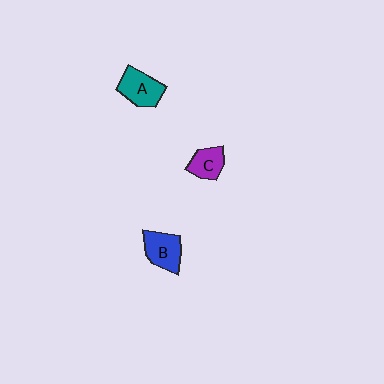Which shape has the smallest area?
Shape C (purple).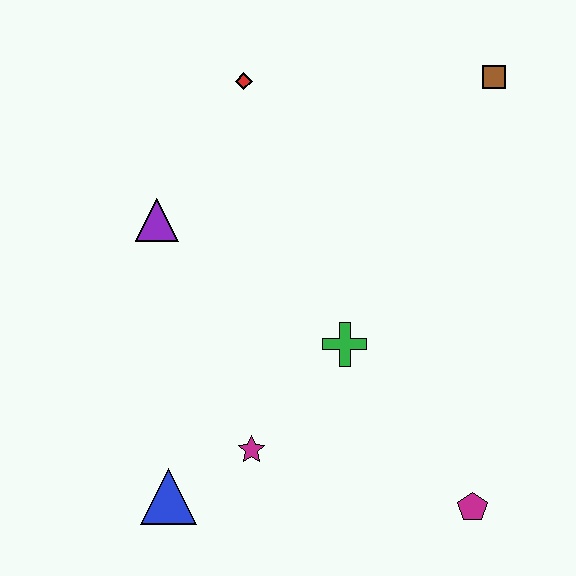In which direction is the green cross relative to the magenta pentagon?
The green cross is above the magenta pentagon.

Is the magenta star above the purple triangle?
No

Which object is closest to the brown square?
The red diamond is closest to the brown square.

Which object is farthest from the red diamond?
The magenta pentagon is farthest from the red diamond.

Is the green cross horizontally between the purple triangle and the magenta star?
No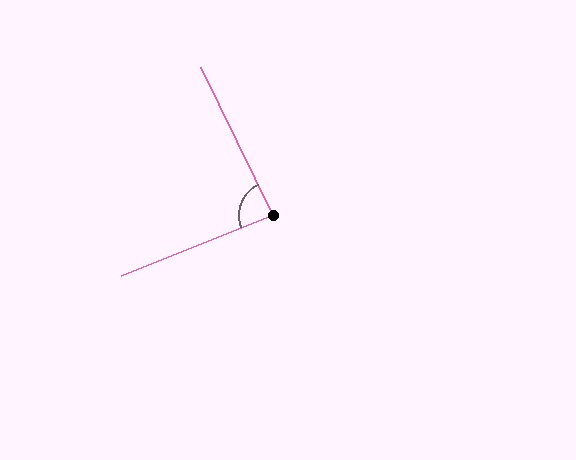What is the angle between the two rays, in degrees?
Approximately 86 degrees.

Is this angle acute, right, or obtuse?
It is approximately a right angle.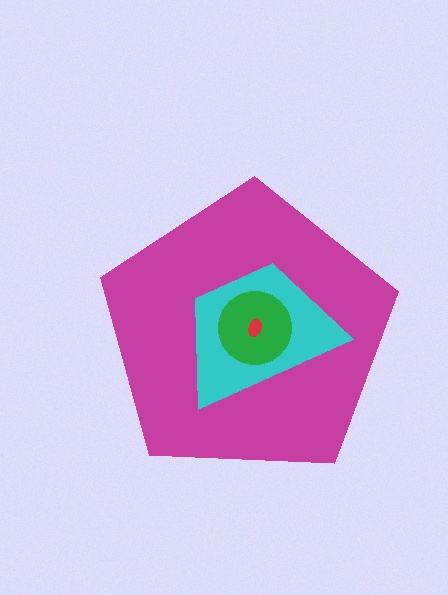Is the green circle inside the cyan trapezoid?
Yes.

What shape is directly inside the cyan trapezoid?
The green circle.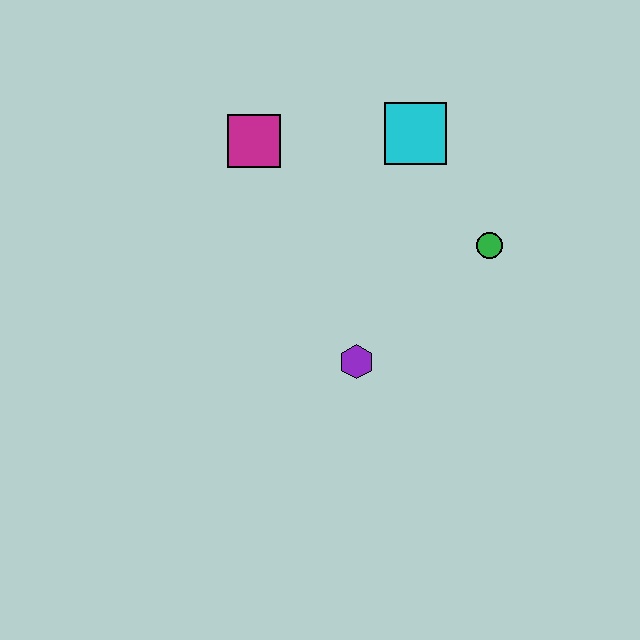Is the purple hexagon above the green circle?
No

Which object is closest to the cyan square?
The green circle is closest to the cyan square.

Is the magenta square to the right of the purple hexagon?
No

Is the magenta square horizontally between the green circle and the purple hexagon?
No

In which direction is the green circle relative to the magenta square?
The green circle is to the right of the magenta square.